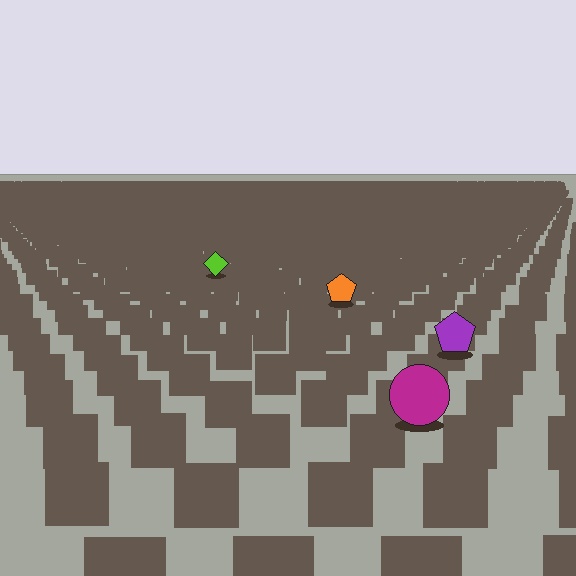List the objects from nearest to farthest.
From nearest to farthest: the magenta circle, the purple pentagon, the orange pentagon, the lime diamond.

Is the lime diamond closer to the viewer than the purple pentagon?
No. The purple pentagon is closer — you can tell from the texture gradient: the ground texture is coarser near it.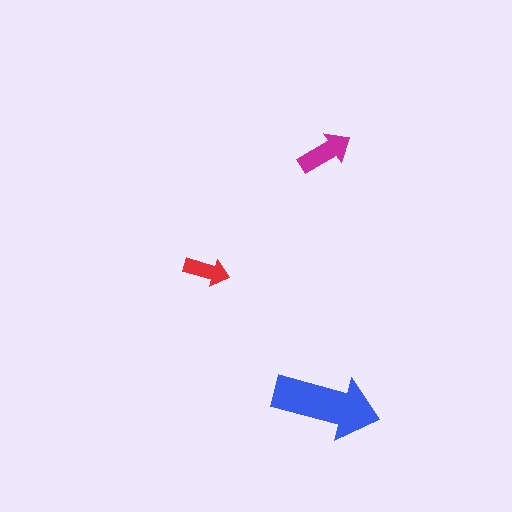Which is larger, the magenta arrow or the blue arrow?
The blue one.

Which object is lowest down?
The blue arrow is bottommost.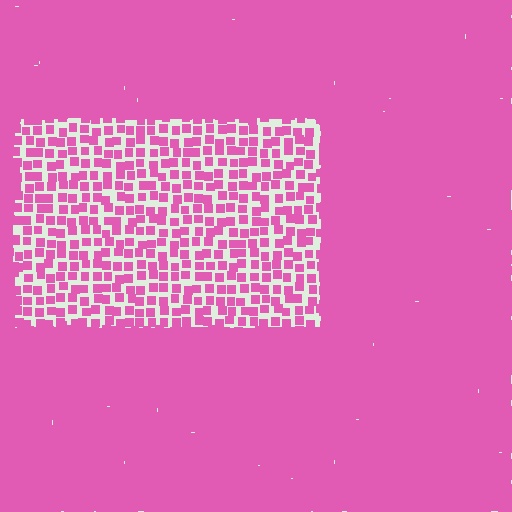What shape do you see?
I see a rectangle.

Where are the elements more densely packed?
The elements are more densely packed outside the rectangle boundary.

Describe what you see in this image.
The image contains small pink elements arranged at two different densities. A rectangle-shaped region is visible where the elements are less densely packed than the surrounding area.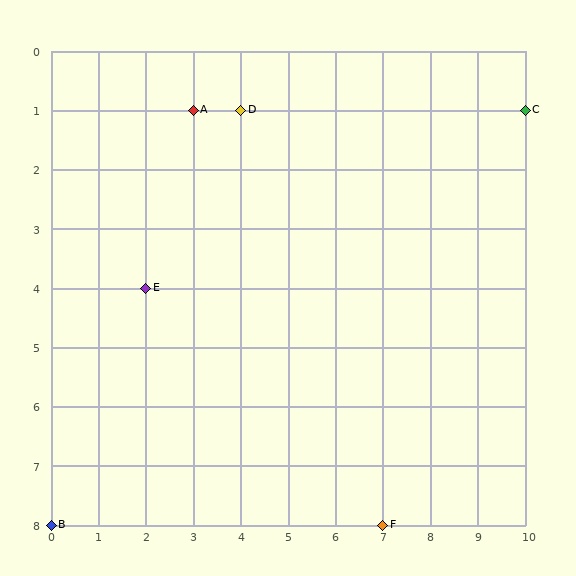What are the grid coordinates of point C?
Point C is at grid coordinates (10, 1).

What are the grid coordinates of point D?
Point D is at grid coordinates (4, 1).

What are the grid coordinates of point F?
Point F is at grid coordinates (7, 8).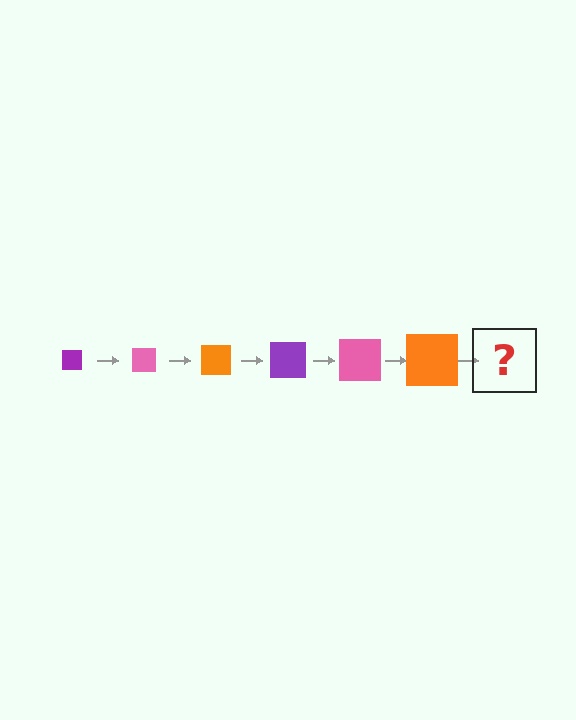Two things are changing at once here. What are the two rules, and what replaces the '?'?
The two rules are that the square grows larger each step and the color cycles through purple, pink, and orange. The '?' should be a purple square, larger than the previous one.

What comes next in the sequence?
The next element should be a purple square, larger than the previous one.